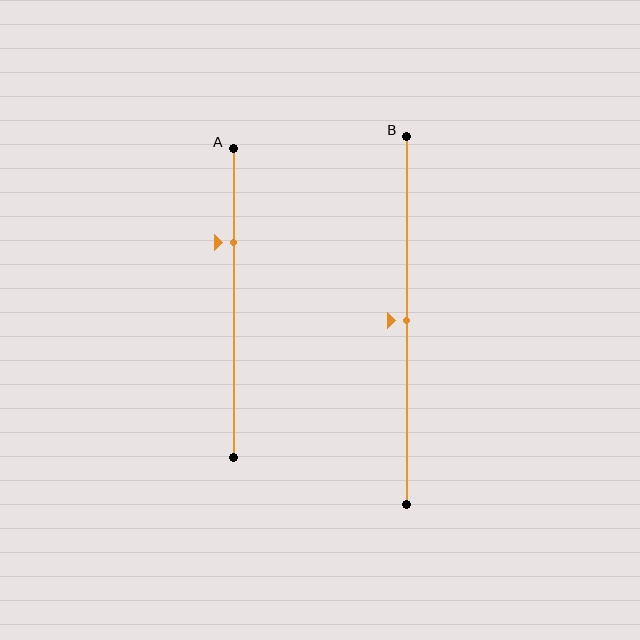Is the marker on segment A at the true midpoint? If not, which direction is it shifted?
No, the marker on segment A is shifted upward by about 20% of the segment length.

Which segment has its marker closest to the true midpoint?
Segment B has its marker closest to the true midpoint.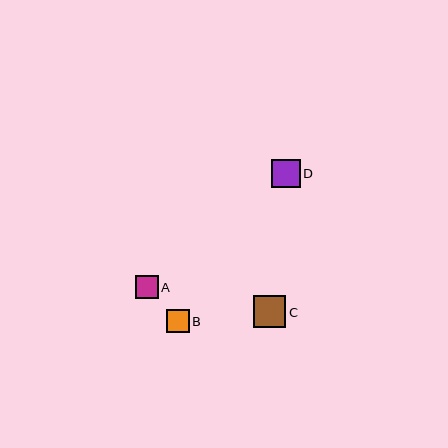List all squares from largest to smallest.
From largest to smallest: C, D, B, A.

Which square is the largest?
Square C is the largest with a size of approximately 32 pixels.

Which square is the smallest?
Square A is the smallest with a size of approximately 23 pixels.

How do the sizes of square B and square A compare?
Square B and square A are approximately the same size.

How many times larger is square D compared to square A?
Square D is approximately 1.2 times the size of square A.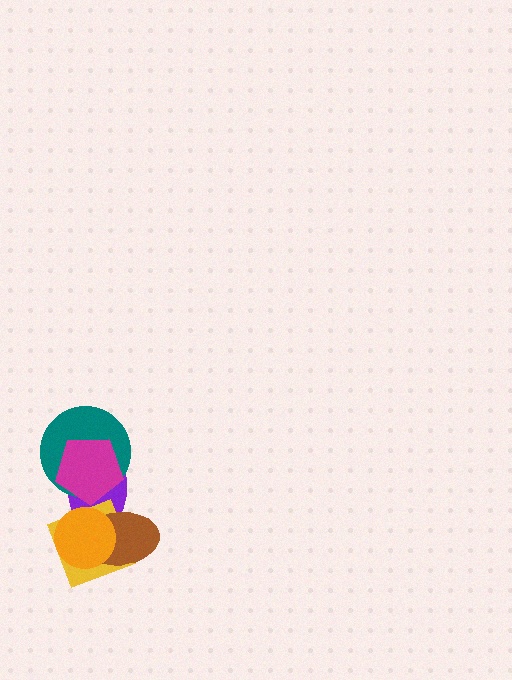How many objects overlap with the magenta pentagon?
3 objects overlap with the magenta pentagon.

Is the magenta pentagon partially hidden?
Yes, it is partially covered by another shape.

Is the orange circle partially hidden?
No, no other shape covers it.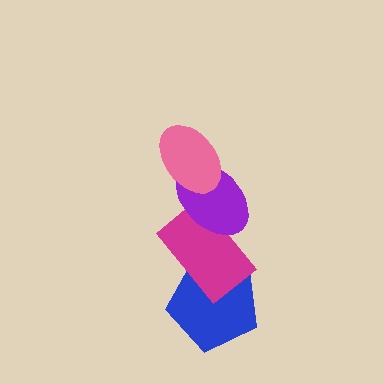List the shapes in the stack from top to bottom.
From top to bottom: the pink ellipse, the purple ellipse, the magenta rectangle, the blue pentagon.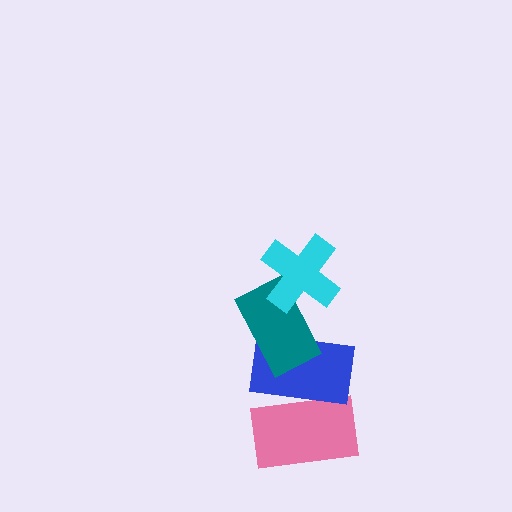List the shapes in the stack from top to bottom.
From top to bottom: the cyan cross, the teal rectangle, the blue rectangle, the pink rectangle.